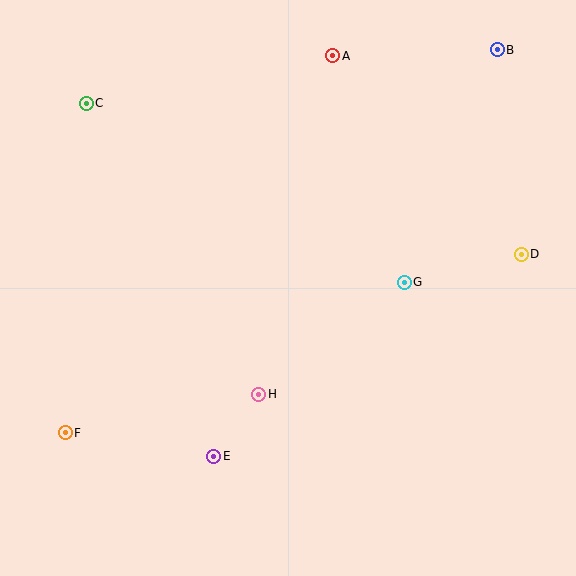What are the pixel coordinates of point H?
Point H is at (259, 394).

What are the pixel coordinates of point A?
Point A is at (333, 56).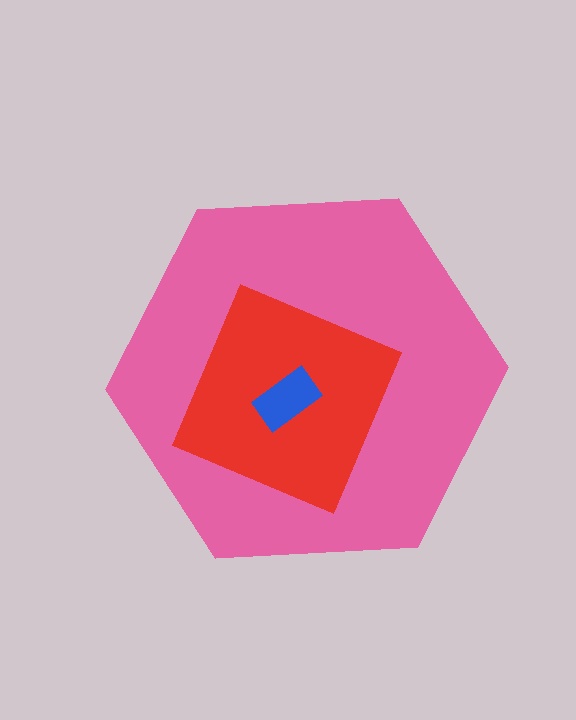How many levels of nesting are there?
3.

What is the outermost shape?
The pink hexagon.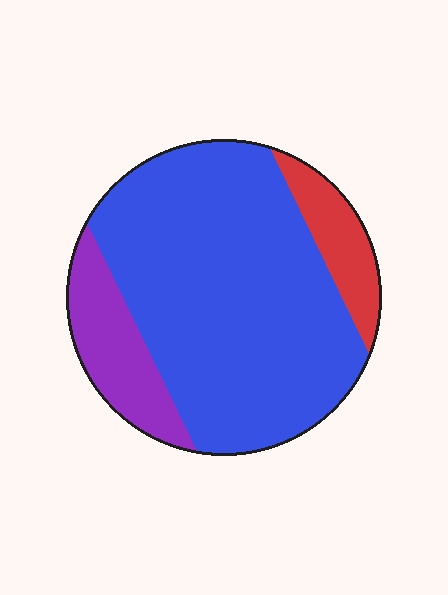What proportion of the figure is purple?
Purple takes up less than a quarter of the figure.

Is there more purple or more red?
Purple.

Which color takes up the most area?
Blue, at roughly 75%.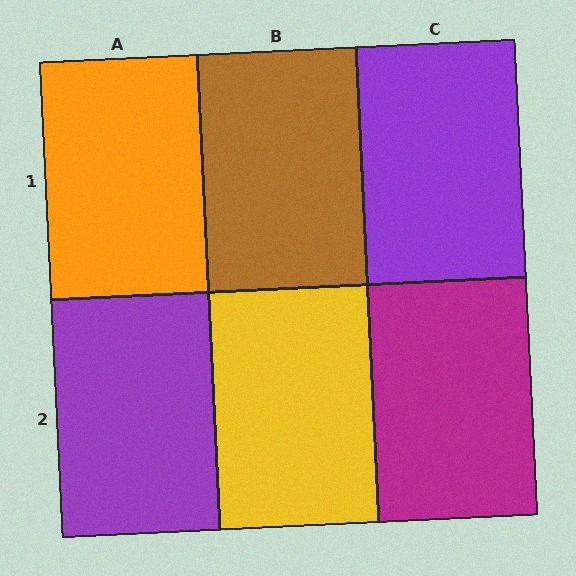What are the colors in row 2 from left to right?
Purple, yellow, magenta.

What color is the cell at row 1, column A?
Orange.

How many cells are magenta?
1 cell is magenta.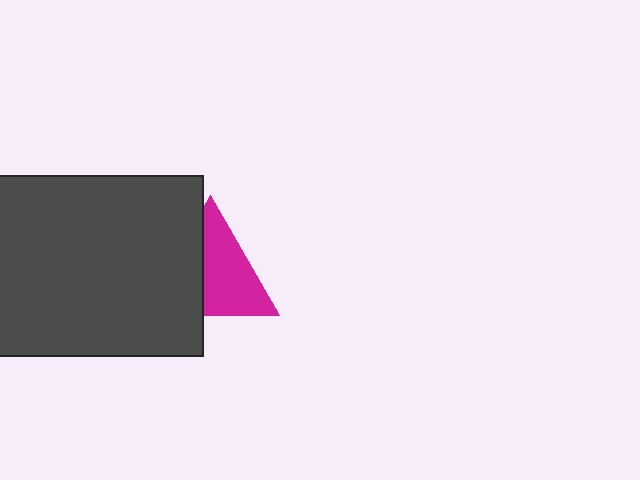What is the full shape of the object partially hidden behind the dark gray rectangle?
The partially hidden object is a magenta triangle.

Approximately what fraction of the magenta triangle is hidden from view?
Roughly 40% of the magenta triangle is hidden behind the dark gray rectangle.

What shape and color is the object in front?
The object in front is a dark gray rectangle.